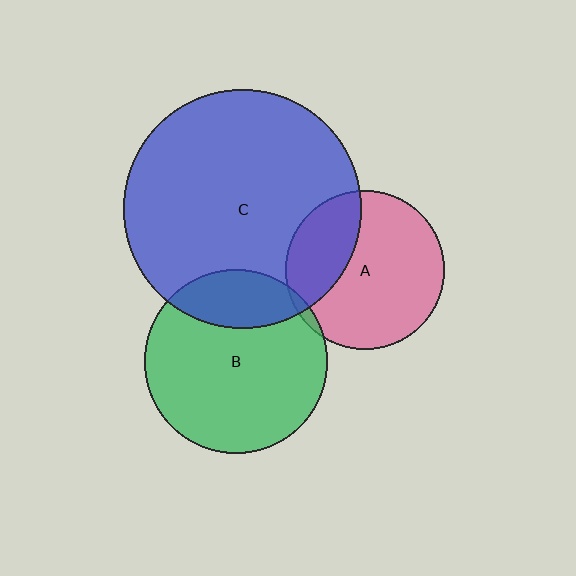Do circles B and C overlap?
Yes.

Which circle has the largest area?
Circle C (blue).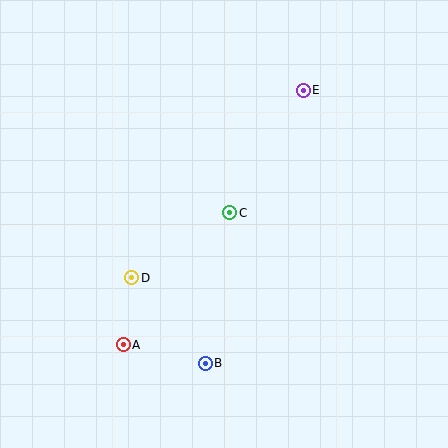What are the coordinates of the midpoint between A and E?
The midpoint between A and E is at (213, 217).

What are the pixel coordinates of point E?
Point E is at (303, 90).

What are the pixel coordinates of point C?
Point C is at (230, 213).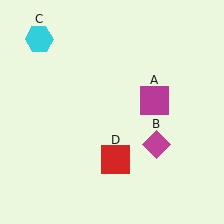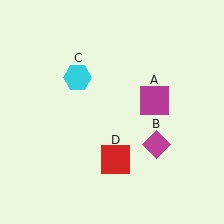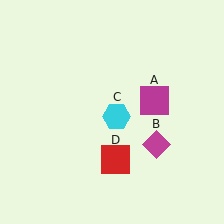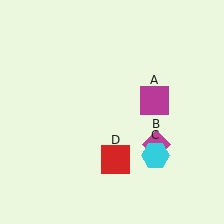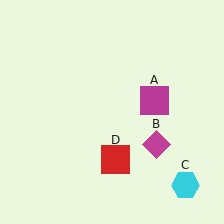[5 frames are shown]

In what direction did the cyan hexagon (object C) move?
The cyan hexagon (object C) moved down and to the right.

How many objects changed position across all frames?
1 object changed position: cyan hexagon (object C).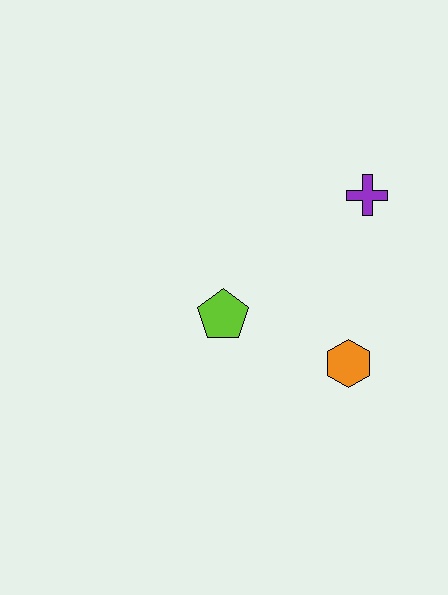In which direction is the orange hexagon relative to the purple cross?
The orange hexagon is below the purple cross.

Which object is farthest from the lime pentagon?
The purple cross is farthest from the lime pentagon.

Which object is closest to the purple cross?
The orange hexagon is closest to the purple cross.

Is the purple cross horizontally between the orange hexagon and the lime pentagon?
No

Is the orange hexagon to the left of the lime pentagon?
No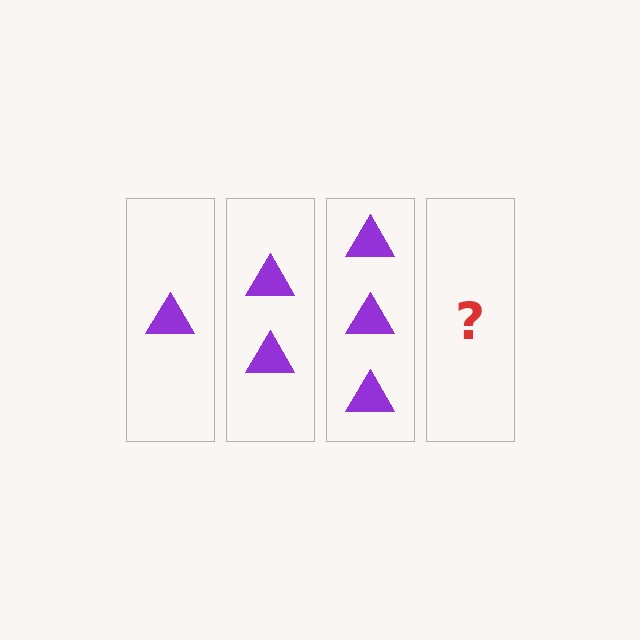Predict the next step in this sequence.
The next step is 4 triangles.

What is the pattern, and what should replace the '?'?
The pattern is that each step adds one more triangle. The '?' should be 4 triangles.